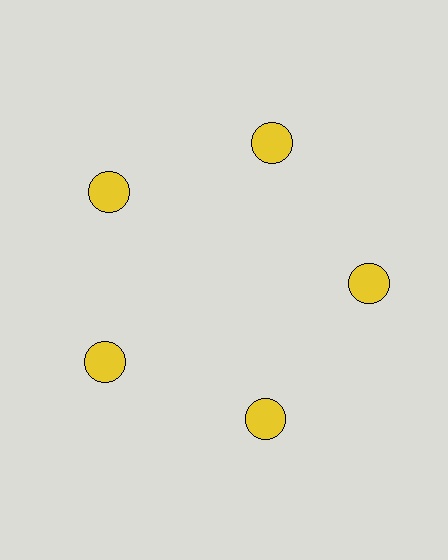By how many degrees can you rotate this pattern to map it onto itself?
The pattern maps onto itself every 72 degrees of rotation.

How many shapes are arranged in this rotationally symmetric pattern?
There are 5 shapes, arranged in 5 groups of 1.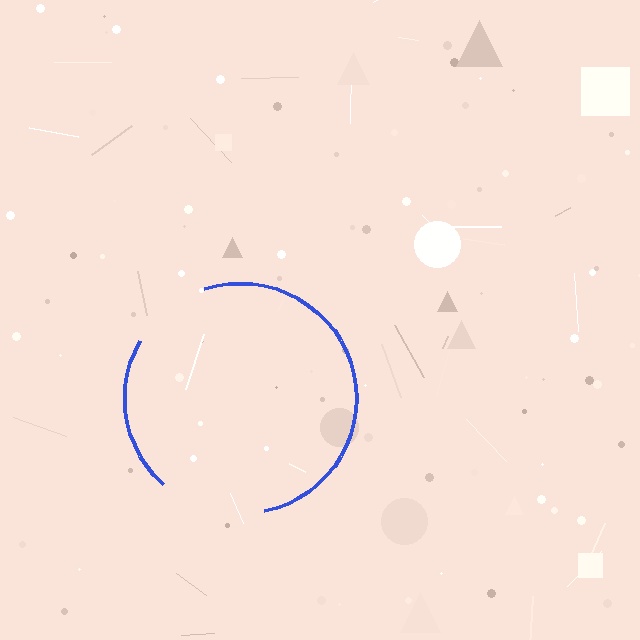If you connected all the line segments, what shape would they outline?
They would outline a circle.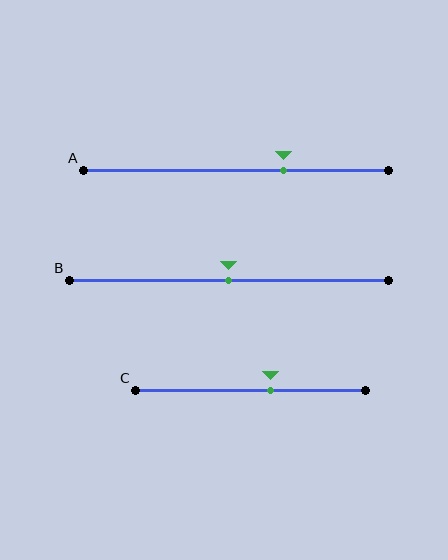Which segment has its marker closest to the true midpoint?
Segment B has its marker closest to the true midpoint.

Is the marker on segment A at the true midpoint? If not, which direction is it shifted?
No, the marker on segment A is shifted to the right by about 16% of the segment length.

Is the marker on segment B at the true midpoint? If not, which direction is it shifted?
Yes, the marker on segment B is at the true midpoint.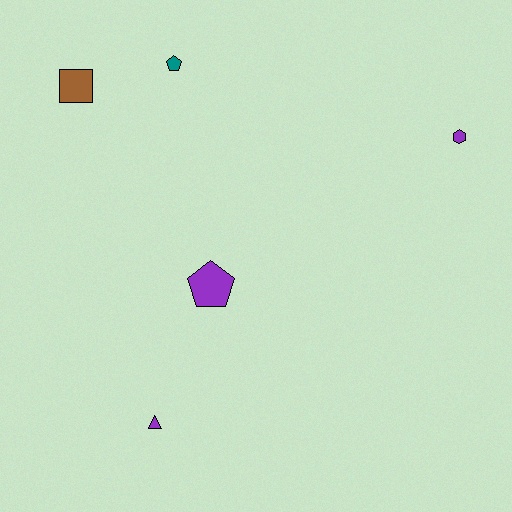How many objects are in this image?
There are 5 objects.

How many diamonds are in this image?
There are no diamonds.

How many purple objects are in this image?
There are 3 purple objects.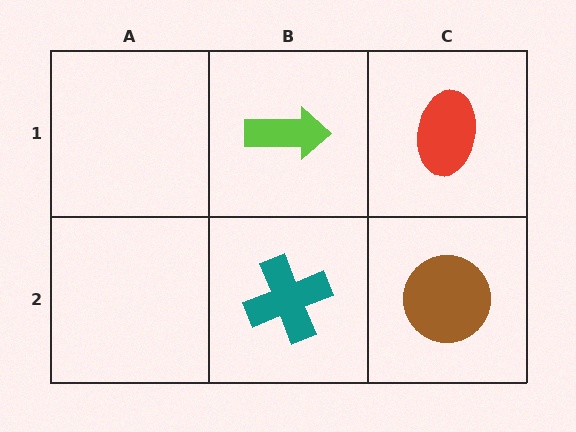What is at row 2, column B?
A teal cross.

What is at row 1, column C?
A red ellipse.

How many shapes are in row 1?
2 shapes.